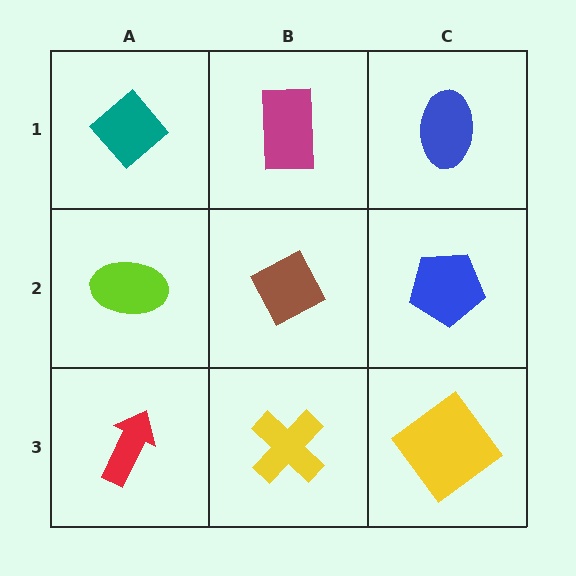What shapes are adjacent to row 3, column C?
A blue pentagon (row 2, column C), a yellow cross (row 3, column B).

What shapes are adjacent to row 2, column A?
A teal diamond (row 1, column A), a red arrow (row 3, column A), a brown diamond (row 2, column B).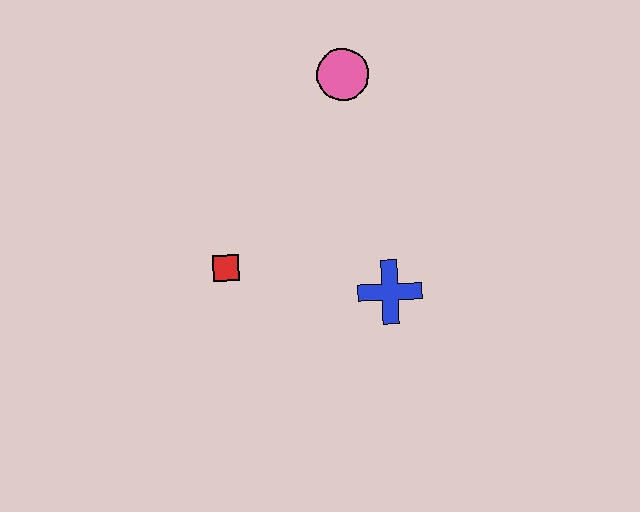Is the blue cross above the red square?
No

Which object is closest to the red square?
The blue cross is closest to the red square.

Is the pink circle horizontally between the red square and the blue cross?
Yes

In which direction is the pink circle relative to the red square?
The pink circle is above the red square.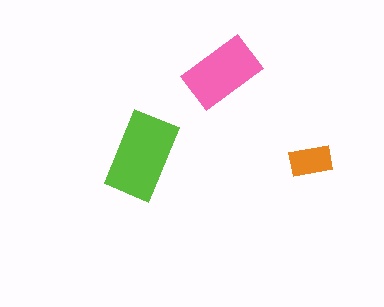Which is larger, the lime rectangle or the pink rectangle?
The lime one.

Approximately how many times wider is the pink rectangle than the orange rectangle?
About 2 times wider.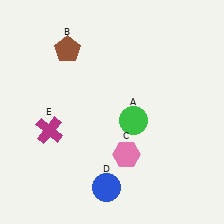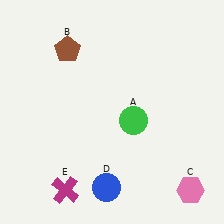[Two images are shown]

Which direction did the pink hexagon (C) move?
The pink hexagon (C) moved right.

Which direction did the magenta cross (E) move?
The magenta cross (E) moved down.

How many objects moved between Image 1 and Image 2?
2 objects moved between the two images.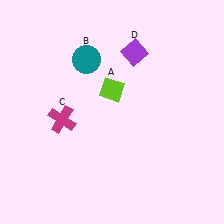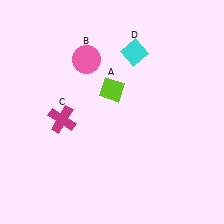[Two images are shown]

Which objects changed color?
B changed from teal to pink. D changed from purple to cyan.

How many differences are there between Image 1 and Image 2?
There are 2 differences between the two images.